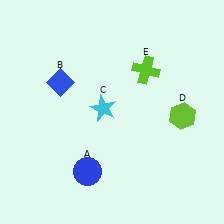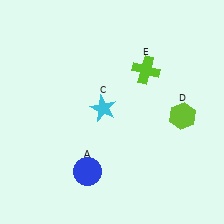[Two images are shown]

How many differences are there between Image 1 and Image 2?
There is 1 difference between the two images.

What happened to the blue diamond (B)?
The blue diamond (B) was removed in Image 2. It was in the top-left area of Image 1.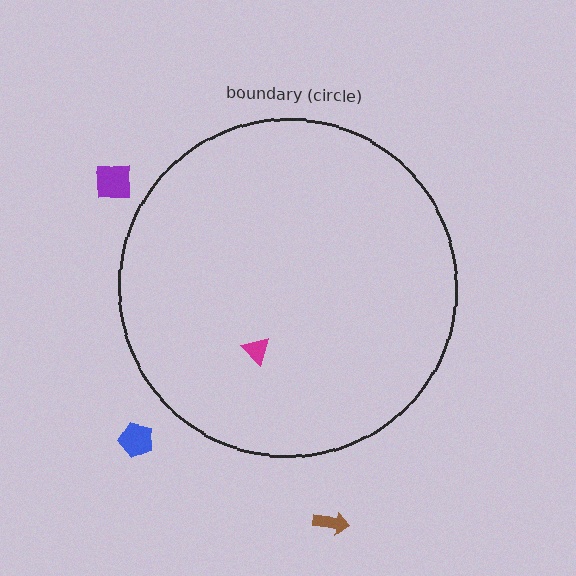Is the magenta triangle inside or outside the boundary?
Inside.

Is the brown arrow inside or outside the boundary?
Outside.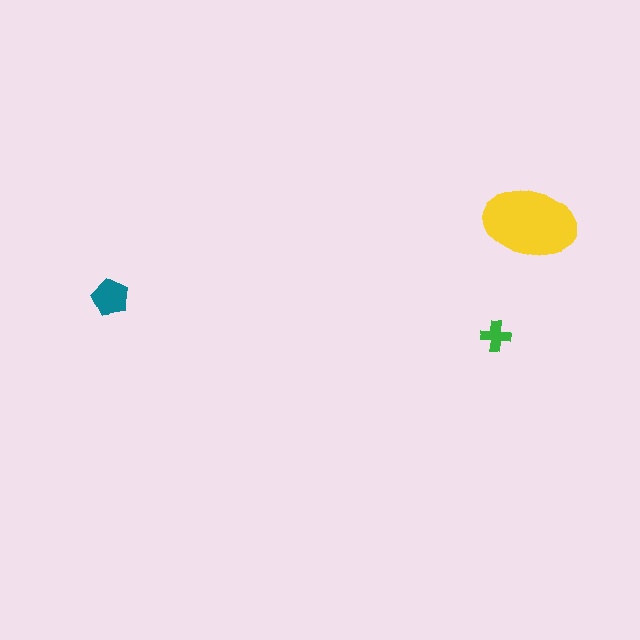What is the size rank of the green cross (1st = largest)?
3rd.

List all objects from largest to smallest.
The yellow ellipse, the teal pentagon, the green cross.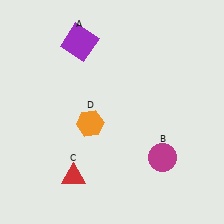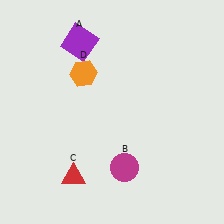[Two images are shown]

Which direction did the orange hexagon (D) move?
The orange hexagon (D) moved up.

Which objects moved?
The objects that moved are: the magenta circle (B), the orange hexagon (D).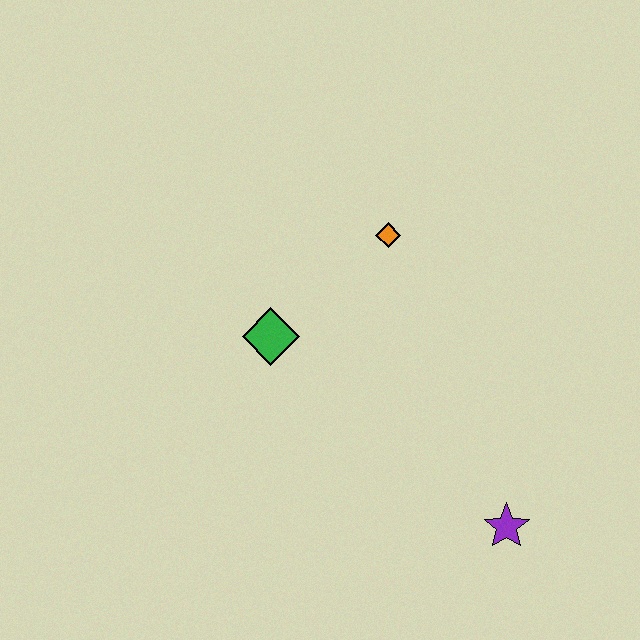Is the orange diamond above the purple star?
Yes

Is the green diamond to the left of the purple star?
Yes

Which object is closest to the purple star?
The green diamond is closest to the purple star.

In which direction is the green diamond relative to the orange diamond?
The green diamond is to the left of the orange diamond.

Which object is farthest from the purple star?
The orange diamond is farthest from the purple star.